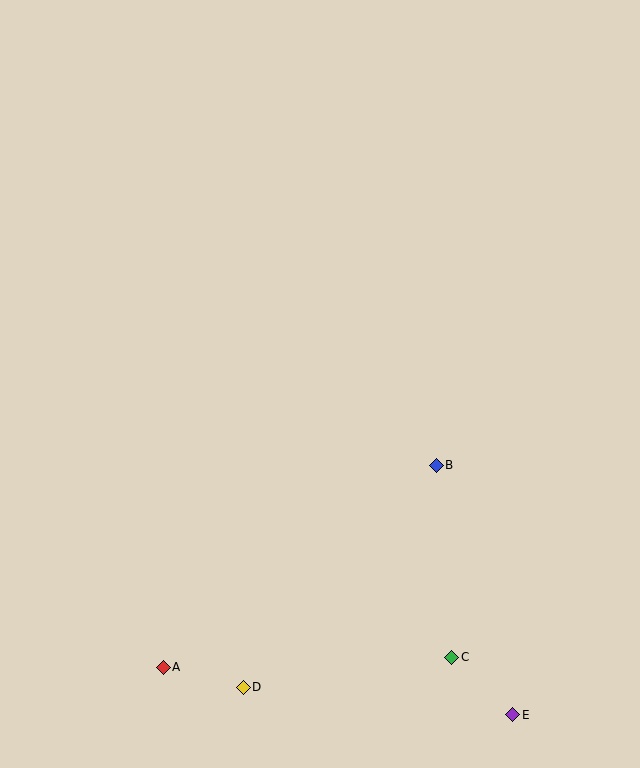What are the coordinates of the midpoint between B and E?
The midpoint between B and E is at (474, 590).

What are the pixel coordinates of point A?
Point A is at (163, 667).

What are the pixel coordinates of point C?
Point C is at (452, 657).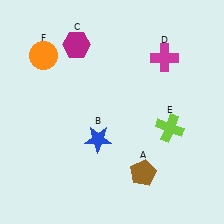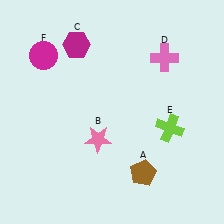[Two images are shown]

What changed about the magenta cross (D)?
In Image 1, D is magenta. In Image 2, it changed to pink.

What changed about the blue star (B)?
In Image 1, B is blue. In Image 2, it changed to pink.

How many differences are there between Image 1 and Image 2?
There are 3 differences between the two images.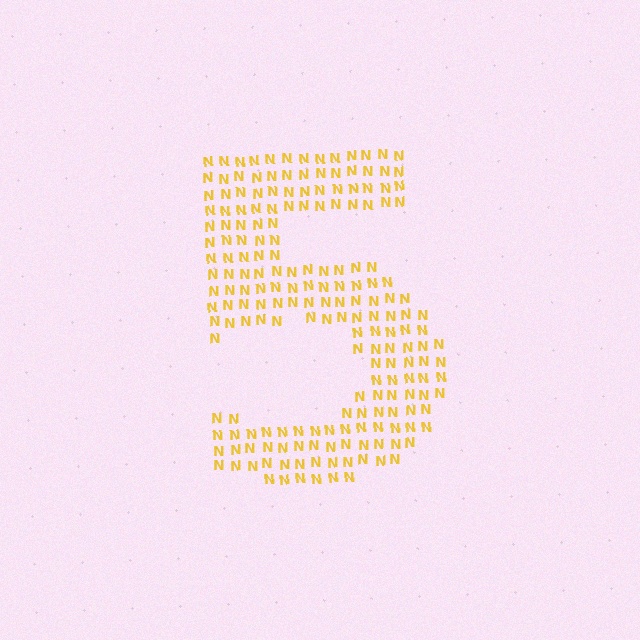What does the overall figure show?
The overall figure shows the digit 5.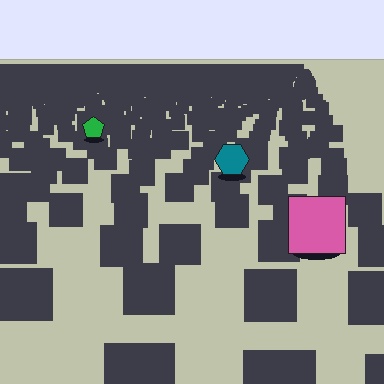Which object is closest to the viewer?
The pink square is closest. The texture marks near it are larger and more spread out.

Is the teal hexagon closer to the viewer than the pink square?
No. The pink square is closer — you can tell from the texture gradient: the ground texture is coarser near it.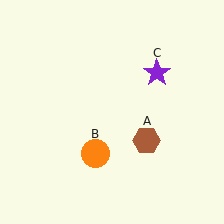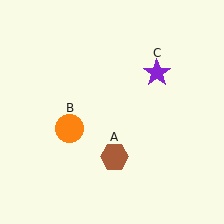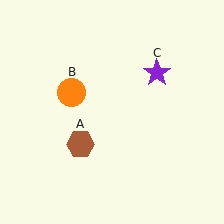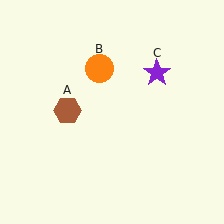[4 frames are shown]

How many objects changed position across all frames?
2 objects changed position: brown hexagon (object A), orange circle (object B).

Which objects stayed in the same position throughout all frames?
Purple star (object C) remained stationary.